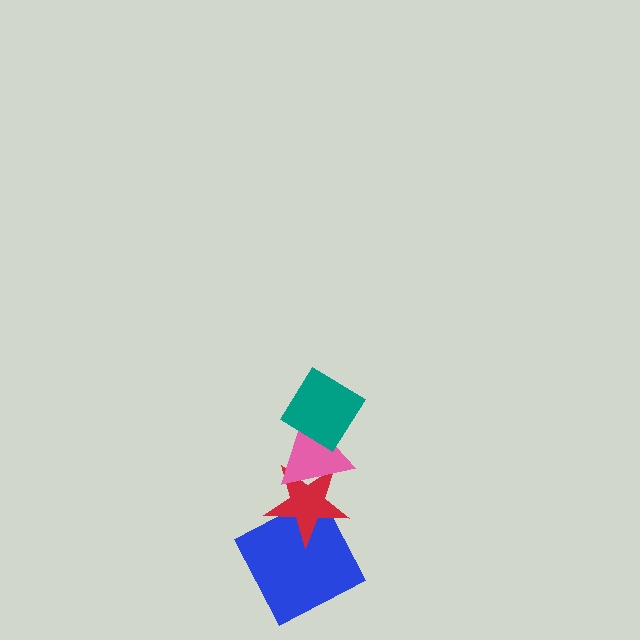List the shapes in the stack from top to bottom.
From top to bottom: the teal diamond, the pink triangle, the red star, the blue square.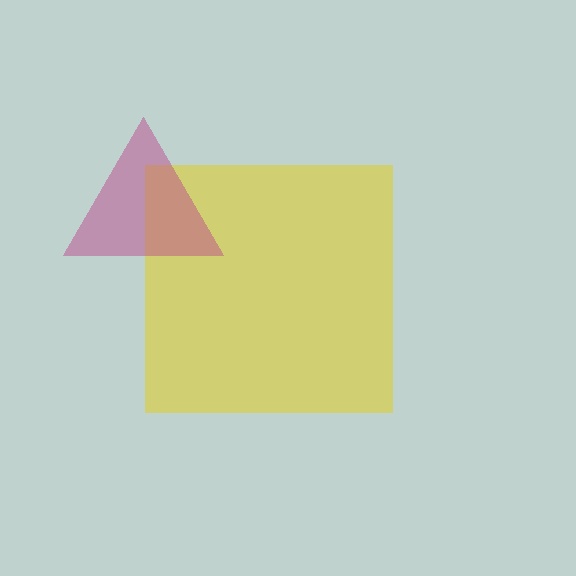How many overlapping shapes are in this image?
There are 2 overlapping shapes in the image.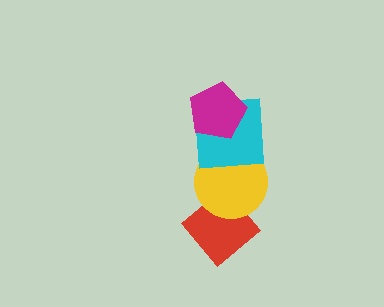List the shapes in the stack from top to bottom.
From top to bottom: the magenta pentagon, the cyan square, the yellow circle, the red diamond.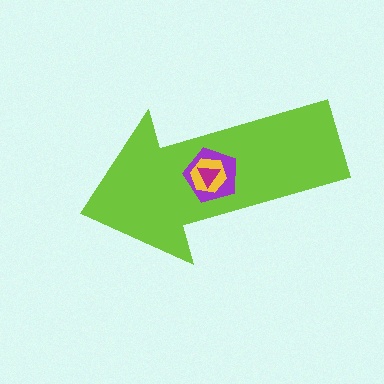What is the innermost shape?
The magenta triangle.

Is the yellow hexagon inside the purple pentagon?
Yes.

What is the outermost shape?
The lime arrow.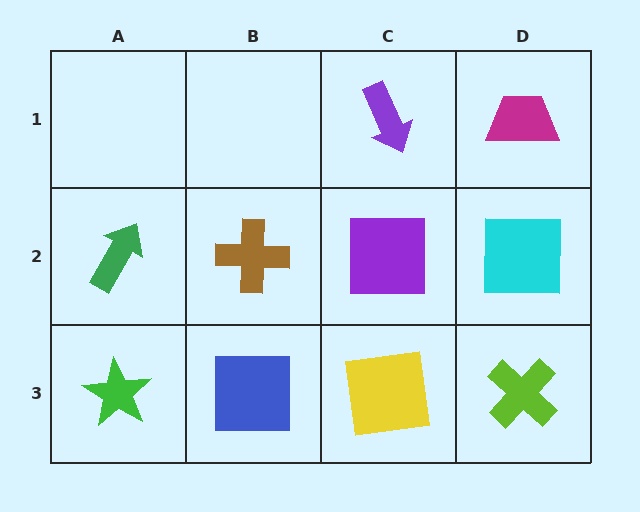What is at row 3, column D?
A lime cross.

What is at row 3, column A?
A green star.